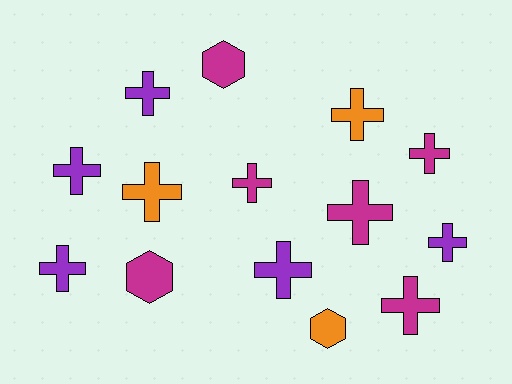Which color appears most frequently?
Magenta, with 6 objects.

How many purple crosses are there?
There are 5 purple crosses.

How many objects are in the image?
There are 14 objects.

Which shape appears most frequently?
Cross, with 11 objects.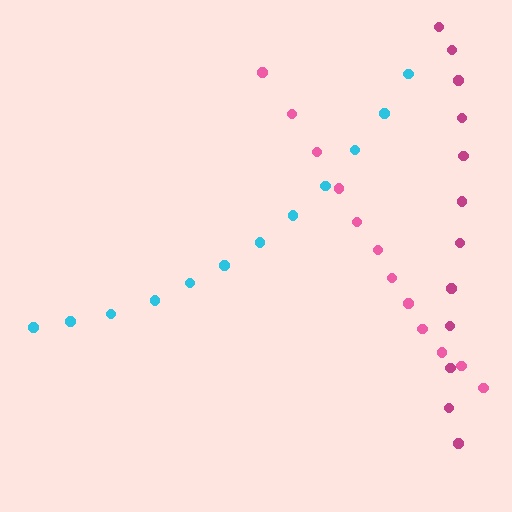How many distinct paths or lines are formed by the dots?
There are 3 distinct paths.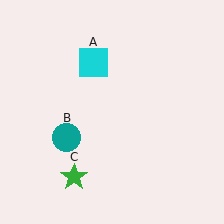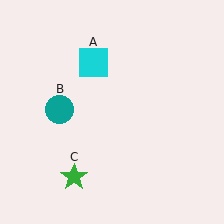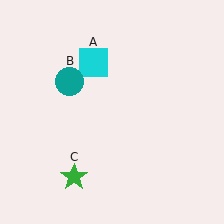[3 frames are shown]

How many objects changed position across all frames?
1 object changed position: teal circle (object B).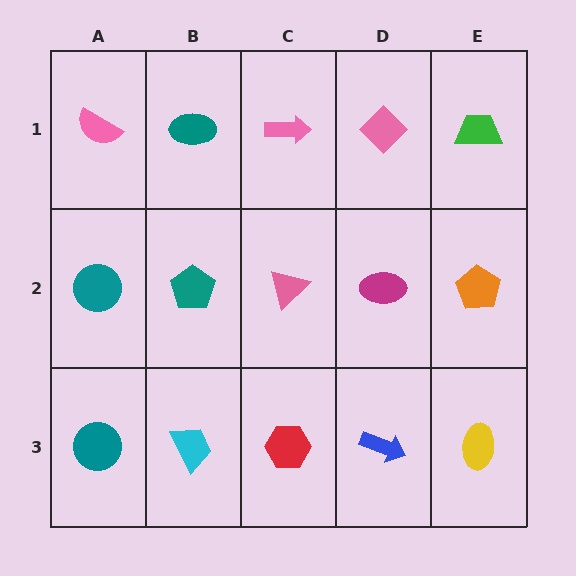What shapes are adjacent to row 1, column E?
An orange pentagon (row 2, column E), a pink diamond (row 1, column D).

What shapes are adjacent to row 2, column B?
A teal ellipse (row 1, column B), a cyan trapezoid (row 3, column B), a teal circle (row 2, column A), a pink triangle (row 2, column C).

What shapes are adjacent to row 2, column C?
A pink arrow (row 1, column C), a red hexagon (row 3, column C), a teal pentagon (row 2, column B), a magenta ellipse (row 2, column D).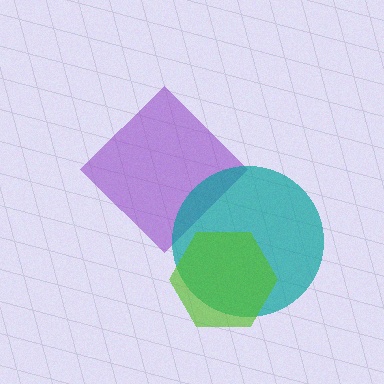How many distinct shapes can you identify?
There are 3 distinct shapes: a purple diamond, a teal circle, a lime hexagon.